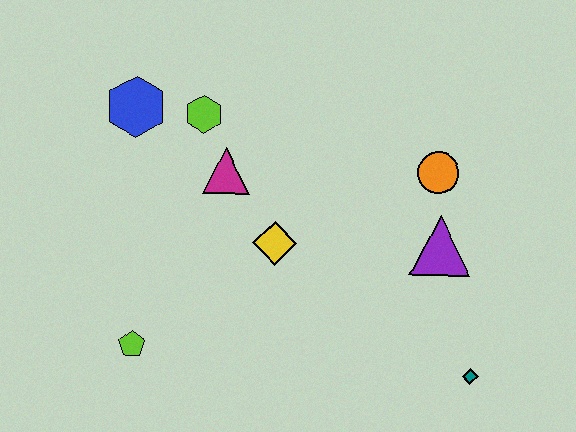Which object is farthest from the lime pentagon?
The orange circle is farthest from the lime pentagon.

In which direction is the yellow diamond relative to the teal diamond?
The yellow diamond is to the left of the teal diamond.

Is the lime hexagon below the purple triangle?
No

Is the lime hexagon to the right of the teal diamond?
No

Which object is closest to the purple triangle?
The orange circle is closest to the purple triangle.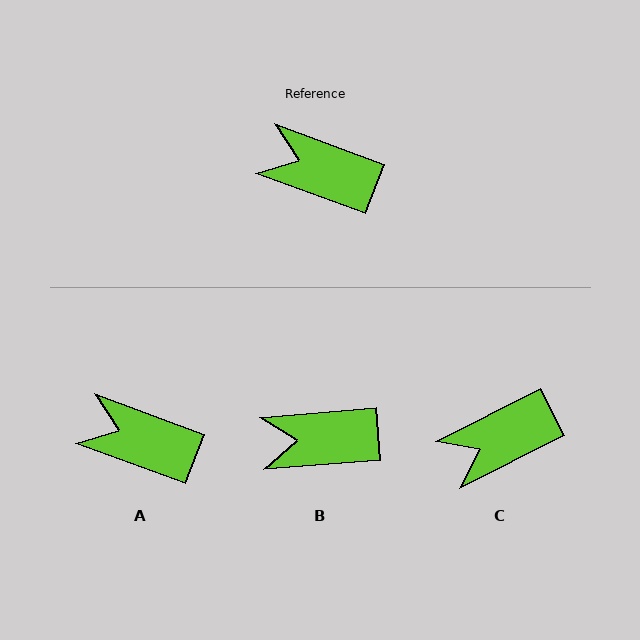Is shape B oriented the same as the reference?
No, it is off by about 25 degrees.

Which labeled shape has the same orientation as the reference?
A.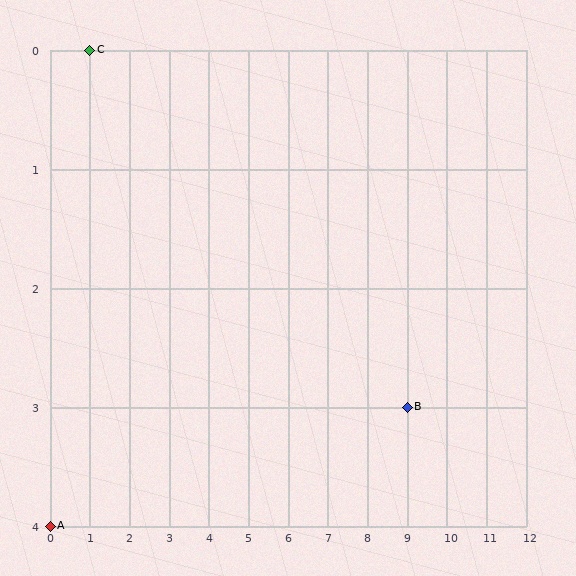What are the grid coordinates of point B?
Point B is at grid coordinates (9, 3).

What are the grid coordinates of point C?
Point C is at grid coordinates (1, 0).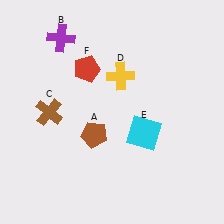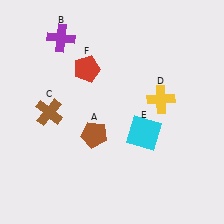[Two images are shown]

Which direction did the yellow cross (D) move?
The yellow cross (D) moved right.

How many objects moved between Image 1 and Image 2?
1 object moved between the two images.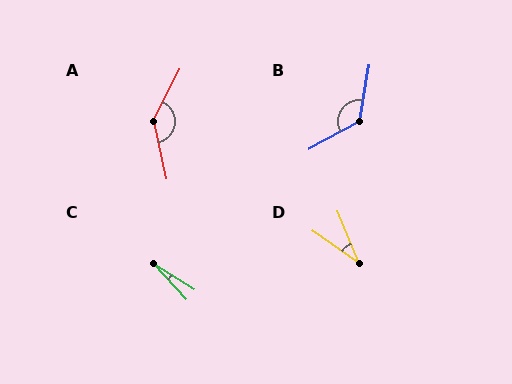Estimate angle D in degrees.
Approximately 32 degrees.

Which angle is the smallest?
C, at approximately 15 degrees.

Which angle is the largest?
A, at approximately 141 degrees.